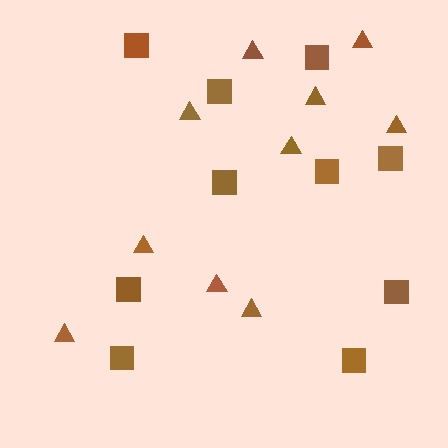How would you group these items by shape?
There are 2 groups: one group of squares (10) and one group of triangles (10).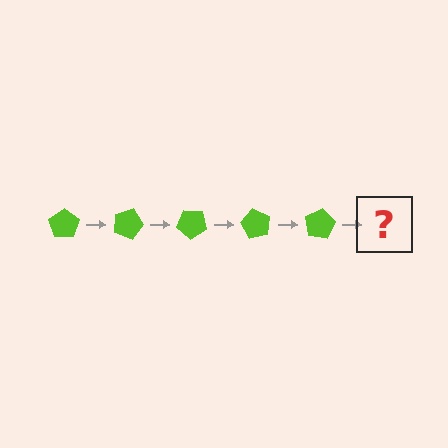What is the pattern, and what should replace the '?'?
The pattern is that the pentagon rotates 20 degrees each step. The '?' should be a lime pentagon rotated 100 degrees.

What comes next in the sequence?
The next element should be a lime pentagon rotated 100 degrees.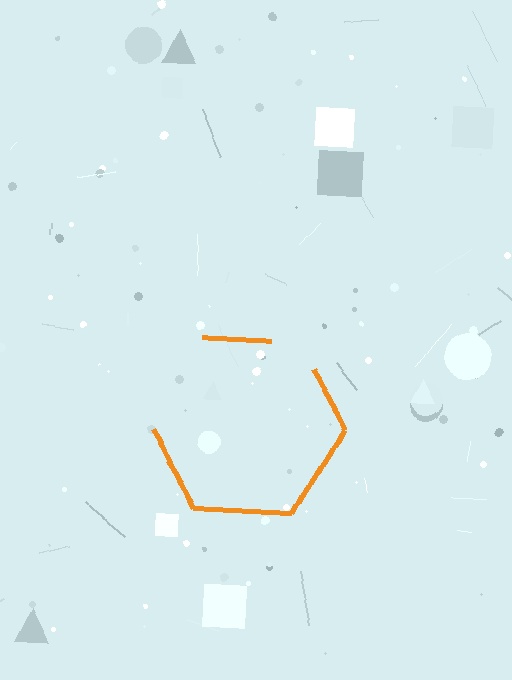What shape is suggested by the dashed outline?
The dashed outline suggests a hexagon.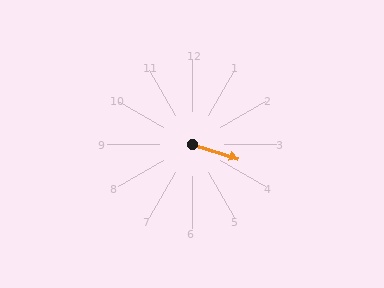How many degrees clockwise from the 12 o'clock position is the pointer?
Approximately 108 degrees.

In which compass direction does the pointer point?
East.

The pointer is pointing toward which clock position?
Roughly 4 o'clock.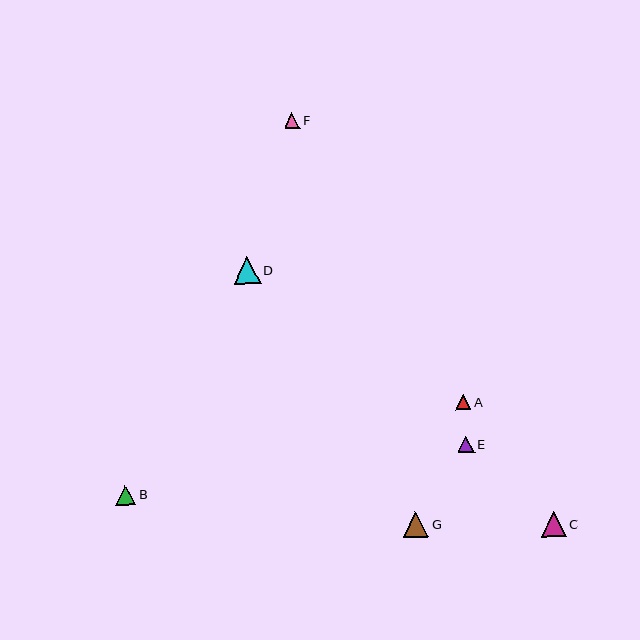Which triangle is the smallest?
Triangle F is the smallest with a size of approximately 16 pixels.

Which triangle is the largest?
Triangle D is the largest with a size of approximately 27 pixels.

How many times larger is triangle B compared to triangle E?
Triangle B is approximately 1.2 times the size of triangle E.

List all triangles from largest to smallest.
From largest to smallest: D, G, C, B, E, A, F.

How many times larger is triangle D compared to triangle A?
Triangle D is approximately 1.7 times the size of triangle A.